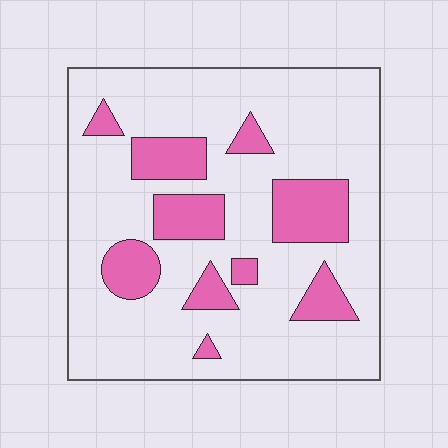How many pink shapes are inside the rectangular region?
10.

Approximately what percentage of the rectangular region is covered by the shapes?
Approximately 20%.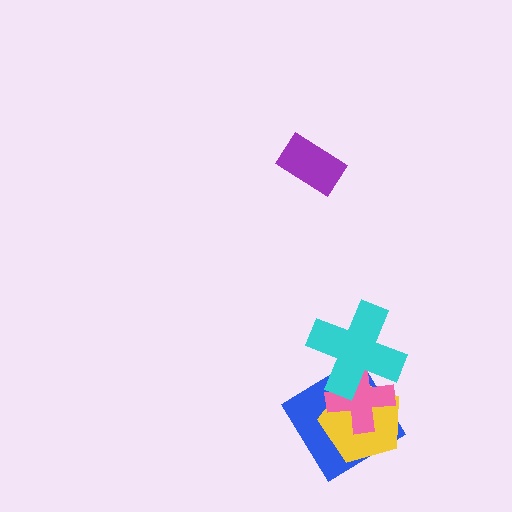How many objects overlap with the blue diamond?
3 objects overlap with the blue diamond.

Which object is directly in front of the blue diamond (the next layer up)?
The yellow pentagon is directly in front of the blue diamond.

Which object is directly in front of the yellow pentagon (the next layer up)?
The pink cross is directly in front of the yellow pentagon.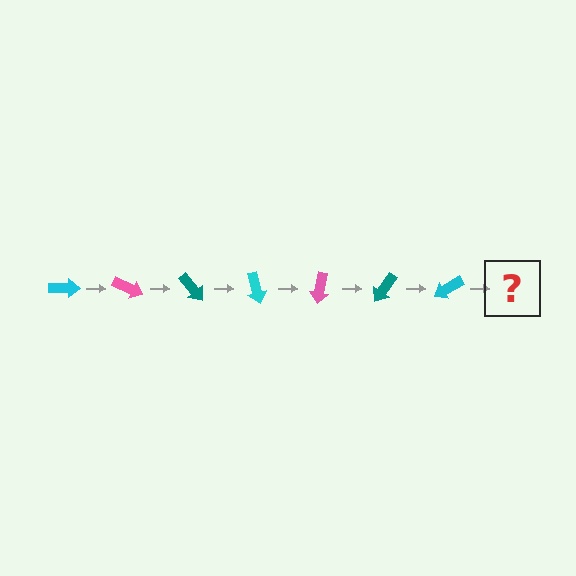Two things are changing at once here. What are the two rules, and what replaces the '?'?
The two rules are that it rotates 25 degrees each step and the color cycles through cyan, pink, and teal. The '?' should be a pink arrow, rotated 175 degrees from the start.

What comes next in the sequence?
The next element should be a pink arrow, rotated 175 degrees from the start.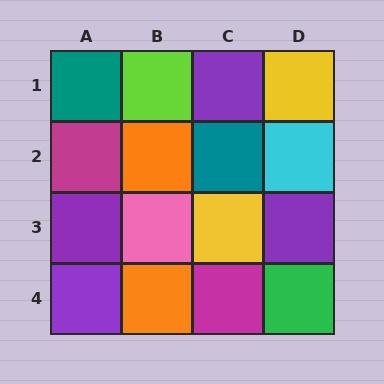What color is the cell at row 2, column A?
Magenta.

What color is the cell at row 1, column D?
Yellow.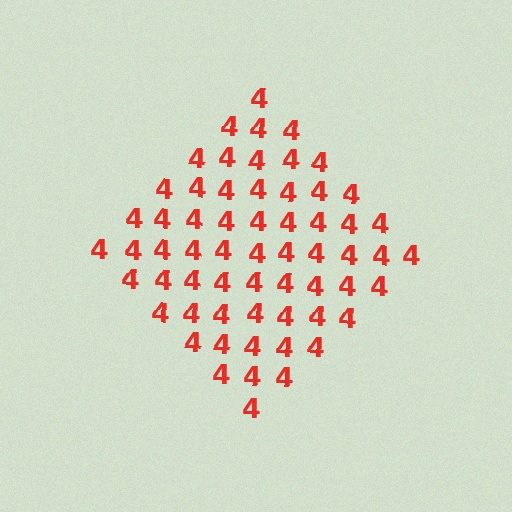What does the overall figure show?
The overall figure shows a diamond.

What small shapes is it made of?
It is made of small digit 4's.